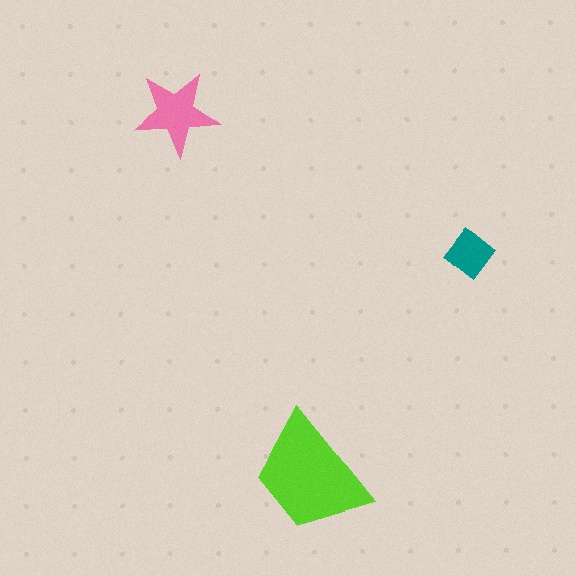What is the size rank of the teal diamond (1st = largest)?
3rd.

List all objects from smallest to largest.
The teal diamond, the pink star, the lime trapezoid.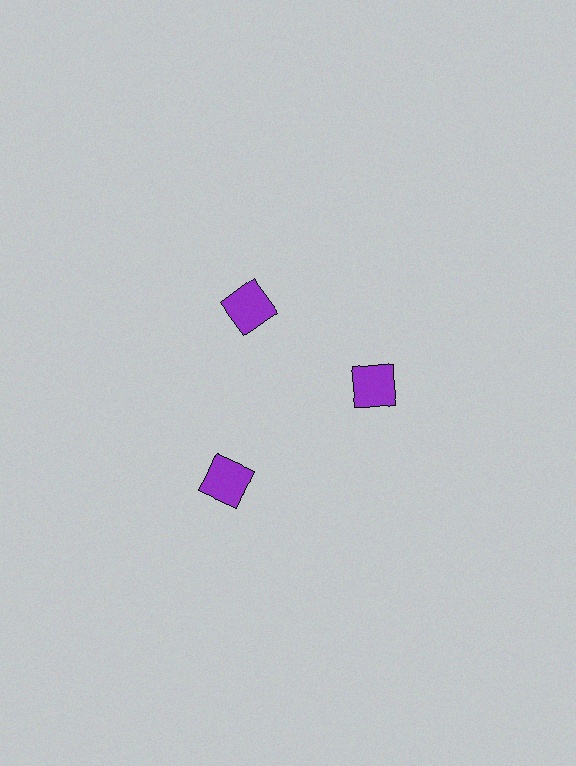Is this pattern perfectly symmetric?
No. The 3 purple squares are arranged in a ring, but one element near the 7 o'clock position is pushed outward from the center, breaking the 3-fold rotational symmetry.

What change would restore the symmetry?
The symmetry would be restored by moving it inward, back onto the ring so that all 3 squares sit at equal angles and equal distance from the center.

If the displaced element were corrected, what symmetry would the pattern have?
It would have 3-fold rotational symmetry — the pattern would map onto itself every 120 degrees.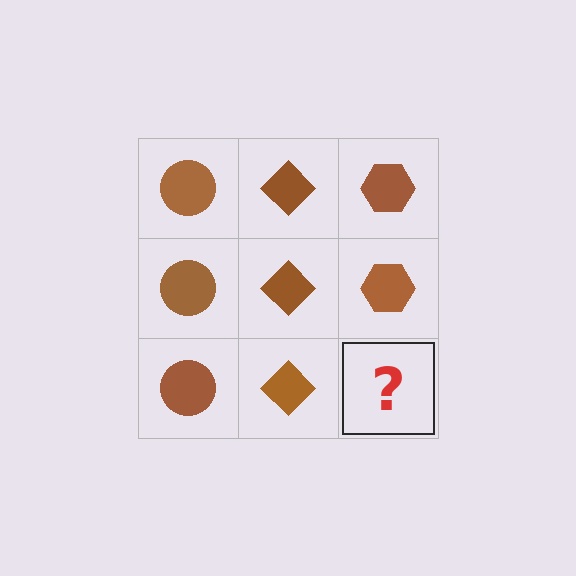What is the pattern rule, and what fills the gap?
The rule is that each column has a consistent shape. The gap should be filled with a brown hexagon.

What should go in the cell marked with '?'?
The missing cell should contain a brown hexagon.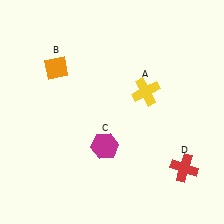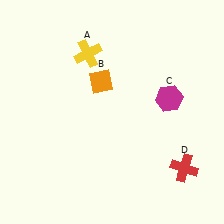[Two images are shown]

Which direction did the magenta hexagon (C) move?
The magenta hexagon (C) moved right.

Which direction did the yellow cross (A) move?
The yellow cross (A) moved left.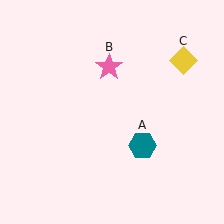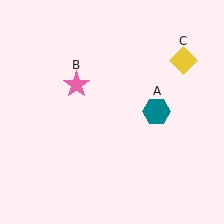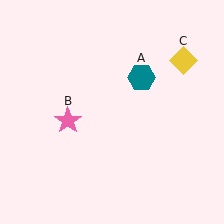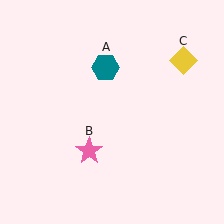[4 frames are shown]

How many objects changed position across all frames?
2 objects changed position: teal hexagon (object A), pink star (object B).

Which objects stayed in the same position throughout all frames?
Yellow diamond (object C) remained stationary.